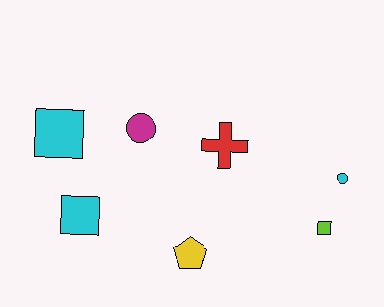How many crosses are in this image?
There is 1 cross.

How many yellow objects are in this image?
There is 1 yellow object.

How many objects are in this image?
There are 7 objects.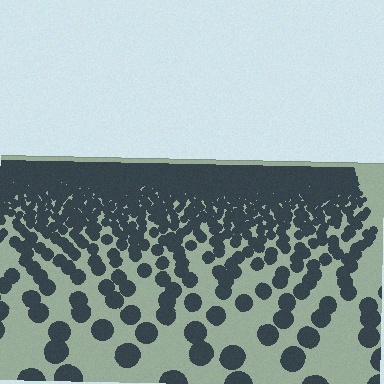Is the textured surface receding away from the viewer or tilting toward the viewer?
The surface is receding away from the viewer. Texture elements get smaller and denser toward the top.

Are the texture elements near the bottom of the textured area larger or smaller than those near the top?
Larger. Near the bottom, elements are closer to the viewer and appear at a bigger on-screen size.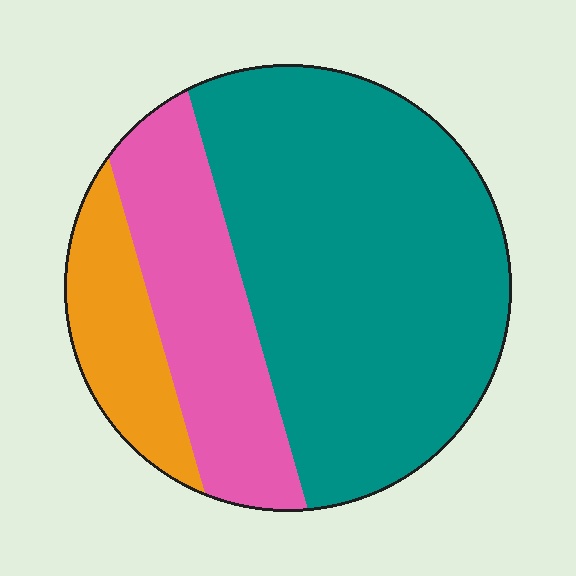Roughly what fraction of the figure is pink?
Pink covers around 25% of the figure.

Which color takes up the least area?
Orange, at roughly 15%.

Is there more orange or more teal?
Teal.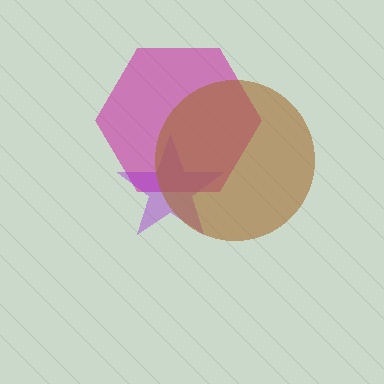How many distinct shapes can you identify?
There are 3 distinct shapes: a magenta hexagon, a purple star, a brown circle.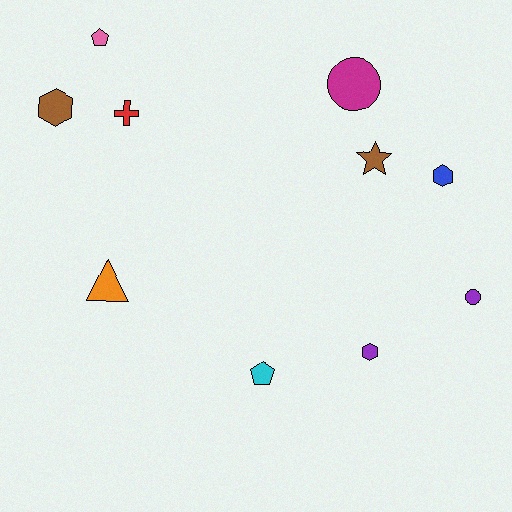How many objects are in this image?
There are 10 objects.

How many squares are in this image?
There are no squares.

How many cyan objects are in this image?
There is 1 cyan object.